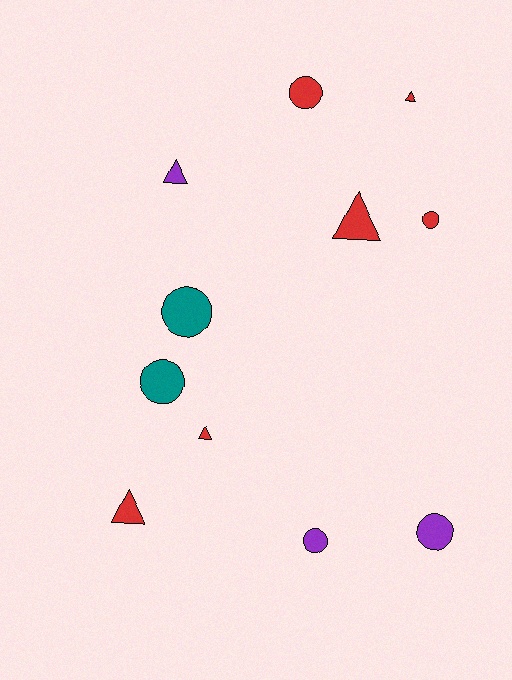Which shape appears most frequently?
Circle, with 6 objects.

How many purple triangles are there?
There is 1 purple triangle.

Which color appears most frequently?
Red, with 6 objects.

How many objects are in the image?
There are 11 objects.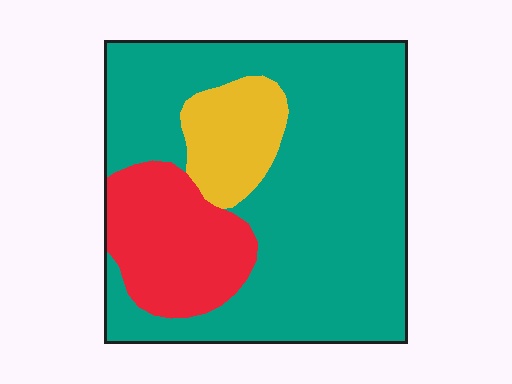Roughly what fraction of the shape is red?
Red takes up about one fifth (1/5) of the shape.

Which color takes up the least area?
Yellow, at roughly 10%.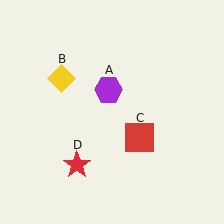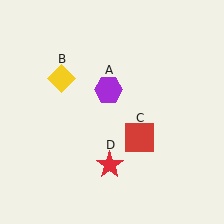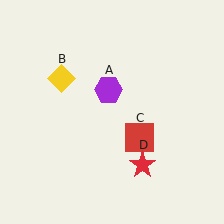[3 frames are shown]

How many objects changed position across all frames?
1 object changed position: red star (object D).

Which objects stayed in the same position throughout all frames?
Purple hexagon (object A) and yellow diamond (object B) and red square (object C) remained stationary.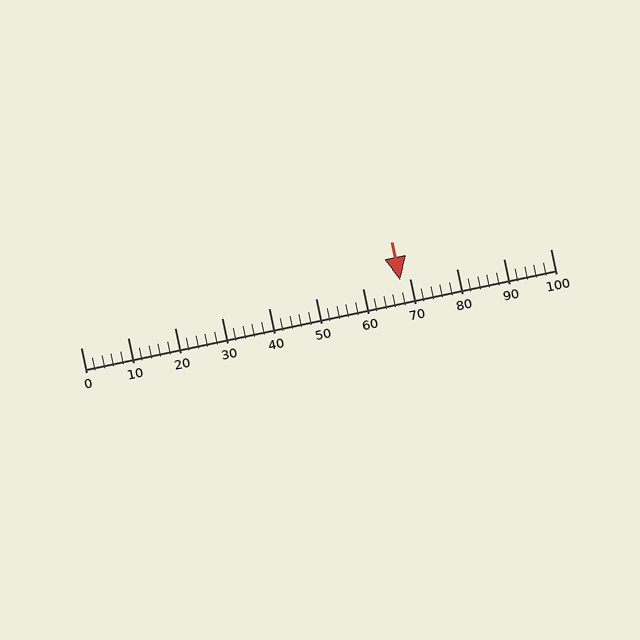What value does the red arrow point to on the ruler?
The red arrow points to approximately 68.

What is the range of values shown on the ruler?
The ruler shows values from 0 to 100.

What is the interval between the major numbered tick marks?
The major tick marks are spaced 10 units apart.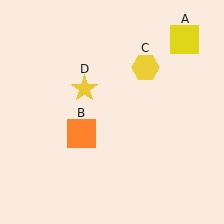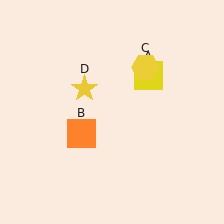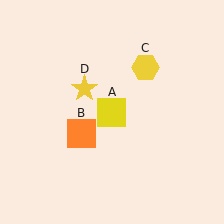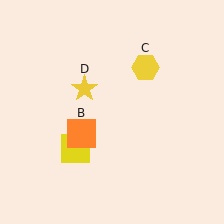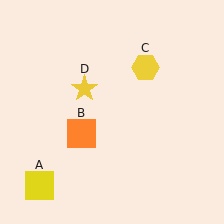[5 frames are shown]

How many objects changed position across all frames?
1 object changed position: yellow square (object A).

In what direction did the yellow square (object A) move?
The yellow square (object A) moved down and to the left.